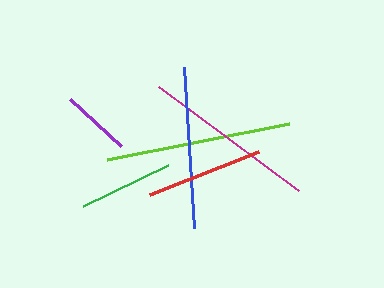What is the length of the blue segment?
The blue segment is approximately 161 pixels long.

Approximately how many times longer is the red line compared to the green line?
The red line is approximately 1.2 times the length of the green line.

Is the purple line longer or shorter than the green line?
The green line is longer than the purple line.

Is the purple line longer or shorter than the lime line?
The lime line is longer than the purple line.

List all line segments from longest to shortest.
From longest to shortest: lime, magenta, blue, red, green, purple.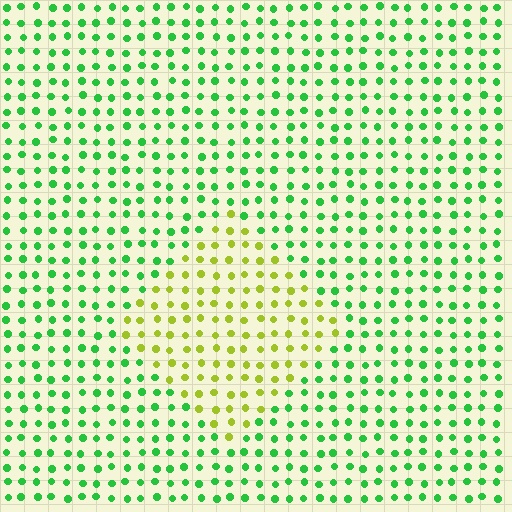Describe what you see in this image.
The image is filled with small green elements in a uniform arrangement. A diamond-shaped region is visible where the elements are tinted to a slightly different hue, forming a subtle color boundary.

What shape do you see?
I see a diamond.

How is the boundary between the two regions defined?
The boundary is defined purely by a slight shift in hue (about 54 degrees). Spacing, size, and orientation are identical on both sides.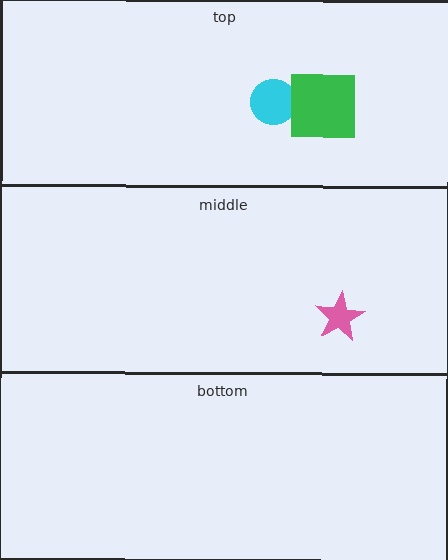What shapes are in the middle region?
The pink star.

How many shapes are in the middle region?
1.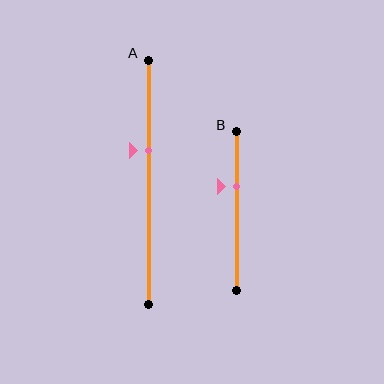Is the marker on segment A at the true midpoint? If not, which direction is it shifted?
No, the marker on segment A is shifted upward by about 13% of the segment length.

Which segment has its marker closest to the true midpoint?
Segment A has its marker closest to the true midpoint.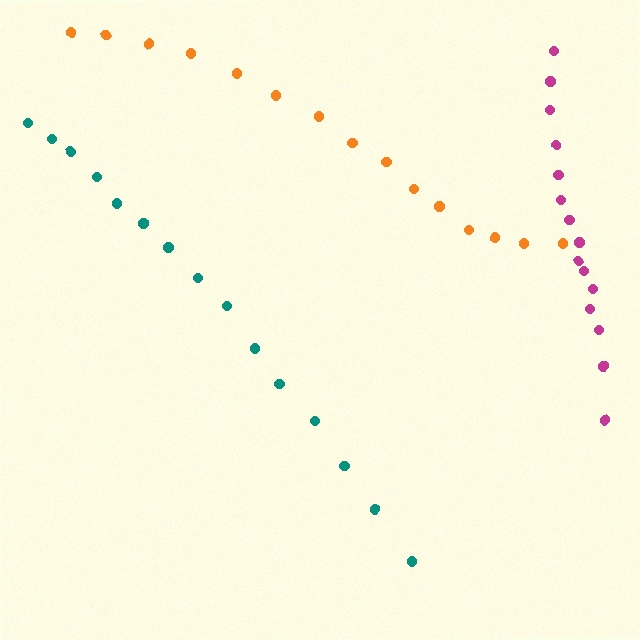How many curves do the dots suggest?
There are 3 distinct paths.